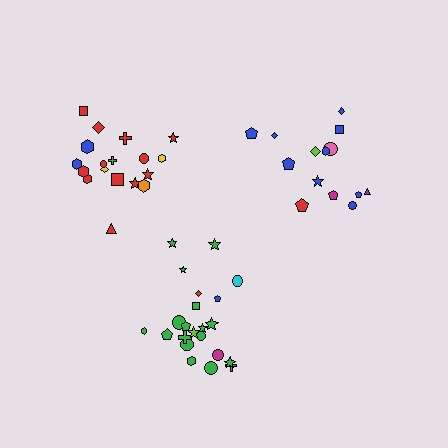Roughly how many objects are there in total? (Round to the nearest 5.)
Roughly 55 objects in total.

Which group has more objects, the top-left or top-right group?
The top-left group.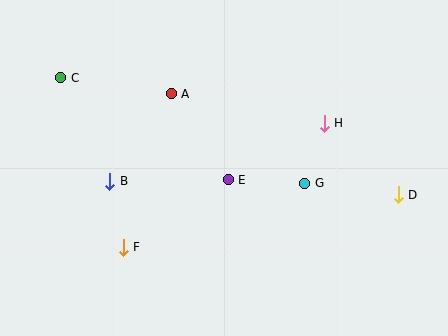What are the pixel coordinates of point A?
Point A is at (171, 94).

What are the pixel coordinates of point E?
Point E is at (228, 180).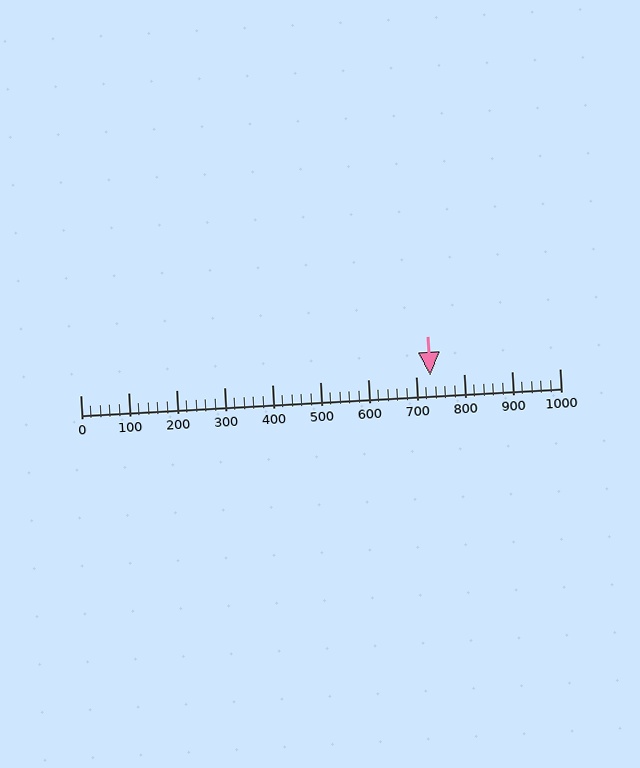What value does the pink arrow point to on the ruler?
The pink arrow points to approximately 731.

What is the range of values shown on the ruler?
The ruler shows values from 0 to 1000.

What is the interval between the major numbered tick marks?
The major tick marks are spaced 100 units apart.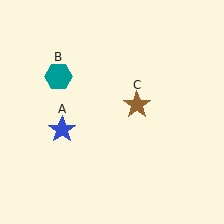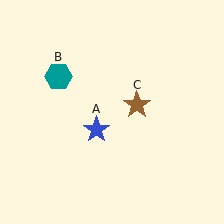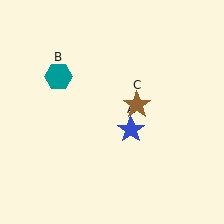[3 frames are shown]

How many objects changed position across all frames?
1 object changed position: blue star (object A).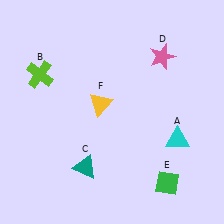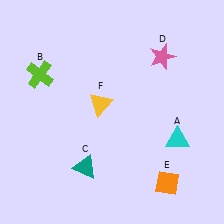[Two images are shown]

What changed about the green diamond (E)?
In Image 1, E is green. In Image 2, it changed to orange.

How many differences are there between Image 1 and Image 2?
There is 1 difference between the two images.